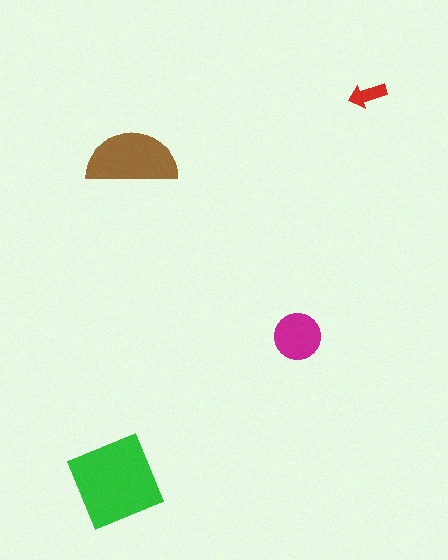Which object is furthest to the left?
The green square is leftmost.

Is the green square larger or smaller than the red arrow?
Larger.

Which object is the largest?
The green square.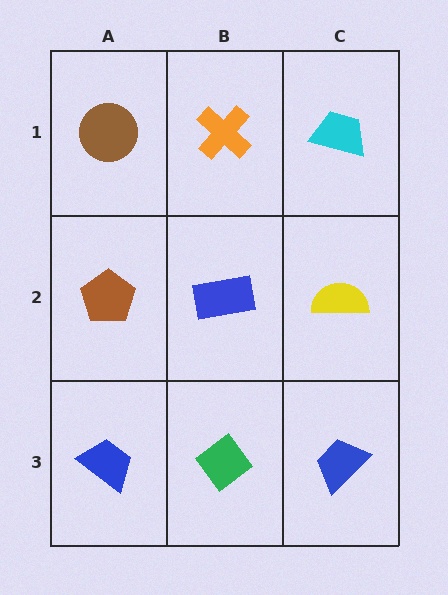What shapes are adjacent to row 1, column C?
A yellow semicircle (row 2, column C), an orange cross (row 1, column B).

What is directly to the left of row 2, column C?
A blue rectangle.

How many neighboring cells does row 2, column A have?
3.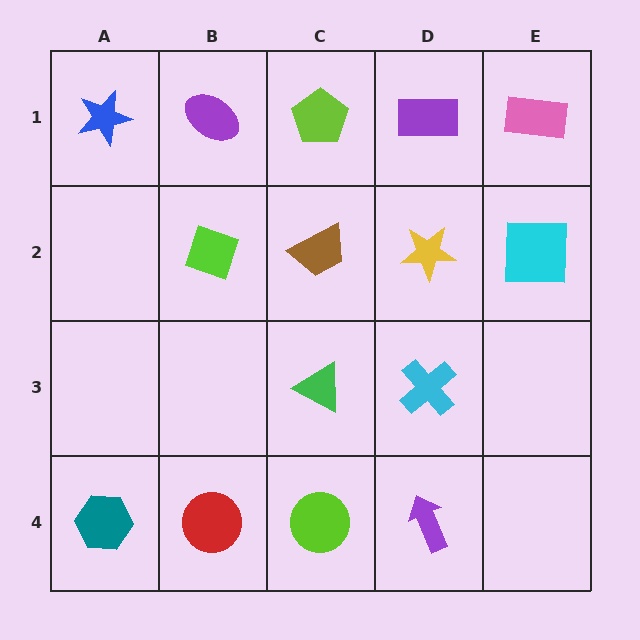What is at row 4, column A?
A teal hexagon.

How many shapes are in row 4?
4 shapes.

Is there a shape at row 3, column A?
No, that cell is empty.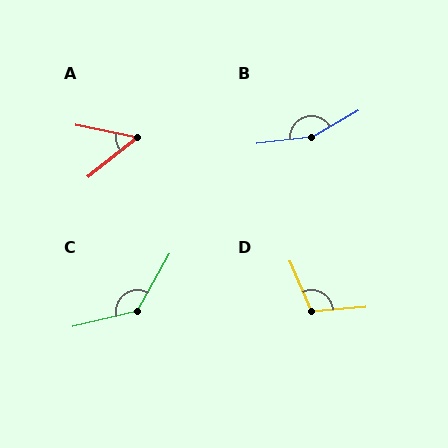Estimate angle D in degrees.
Approximately 108 degrees.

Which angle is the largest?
B, at approximately 157 degrees.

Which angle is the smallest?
A, at approximately 50 degrees.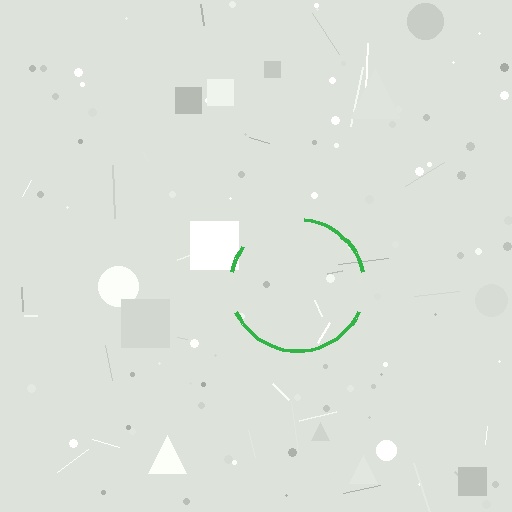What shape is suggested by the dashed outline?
The dashed outline suggests a circle.